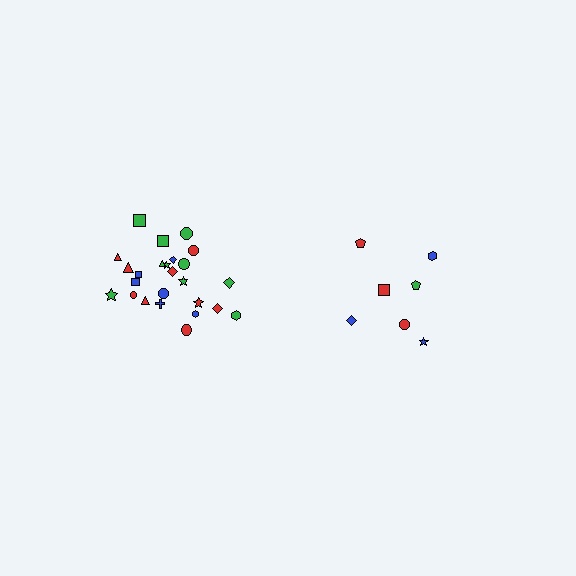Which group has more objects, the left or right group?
The left group.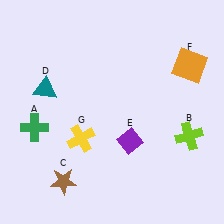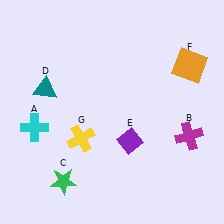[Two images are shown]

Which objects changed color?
A changed from green to cyan. B changed from lime to magenta. C changed from brown to green.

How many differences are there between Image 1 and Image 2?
There are 3 differences between the two images.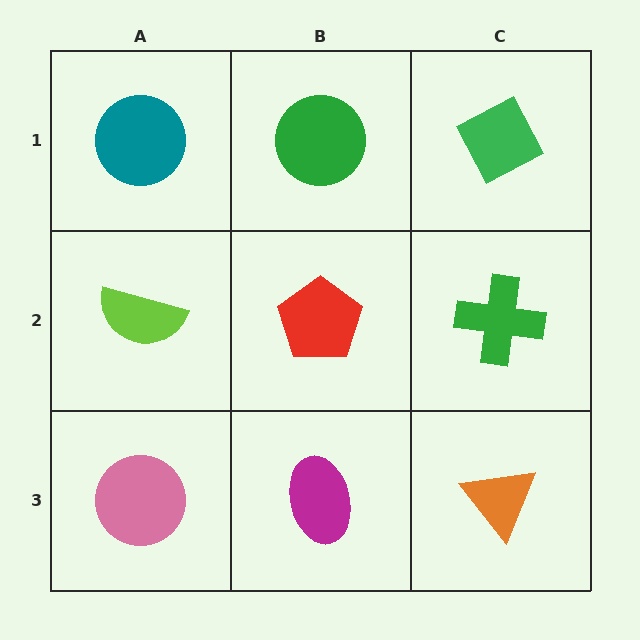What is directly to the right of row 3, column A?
A magenta ellipse.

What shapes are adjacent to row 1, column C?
A green cross (row 2, column C), a green circle (row 1, column B).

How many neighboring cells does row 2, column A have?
3.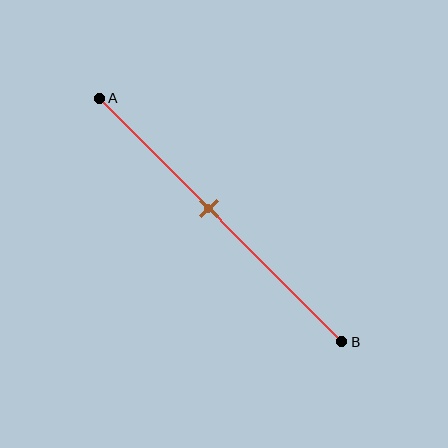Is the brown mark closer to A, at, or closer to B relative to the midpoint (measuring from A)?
The brown mark is closer to point A than the midpoint of segment AB.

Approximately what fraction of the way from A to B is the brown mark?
The brown mark is approximately 45% of the way from A to B.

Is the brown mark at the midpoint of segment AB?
No, the mark is at about 45% from A, not at the 50% midpoint.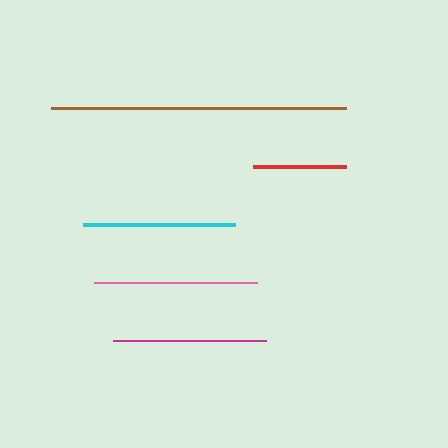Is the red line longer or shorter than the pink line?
The pink line is longer than the red line.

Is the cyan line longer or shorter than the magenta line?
The magenta line is longer than the cyan line.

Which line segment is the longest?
The brown line is the longest at approximately 295 pixels.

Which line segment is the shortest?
The red line is the shortest at approximately 93 pixels.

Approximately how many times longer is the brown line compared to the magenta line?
The brown line is approximately 1.9 times the length of the magenta line.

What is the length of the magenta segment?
The magenta segment is approximately 153 pixels long.